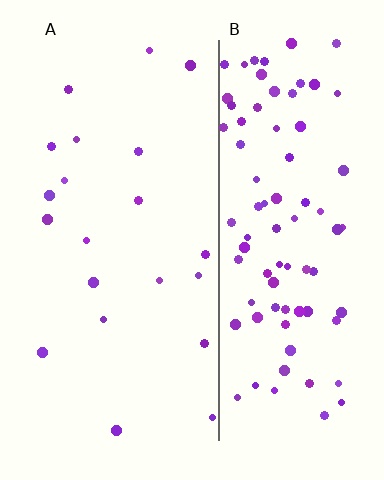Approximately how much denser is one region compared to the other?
Approximately 4.5× — region B over region A.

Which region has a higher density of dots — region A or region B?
B (the right).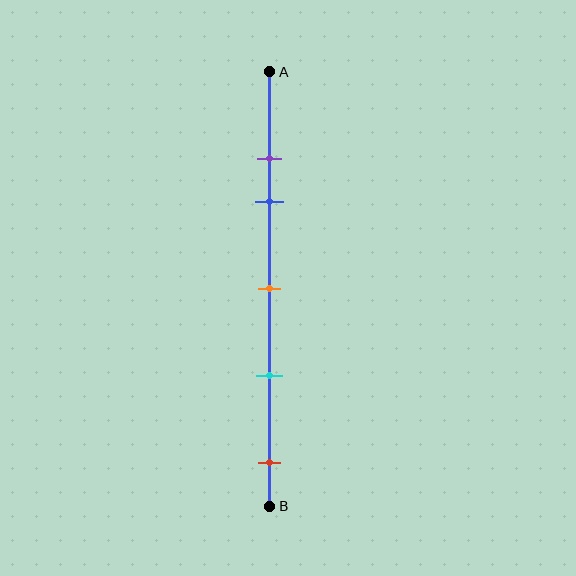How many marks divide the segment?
There are 5 marks dividing the segment.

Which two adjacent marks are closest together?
The purple and blue marks are the closest adjacent pair.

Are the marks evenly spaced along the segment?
No, the marks are not evenly spaced.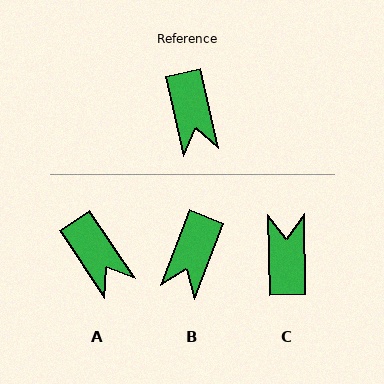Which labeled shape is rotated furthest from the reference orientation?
C, about 168 degrees away.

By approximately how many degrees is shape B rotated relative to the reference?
Approximately 34 degrees clockwise.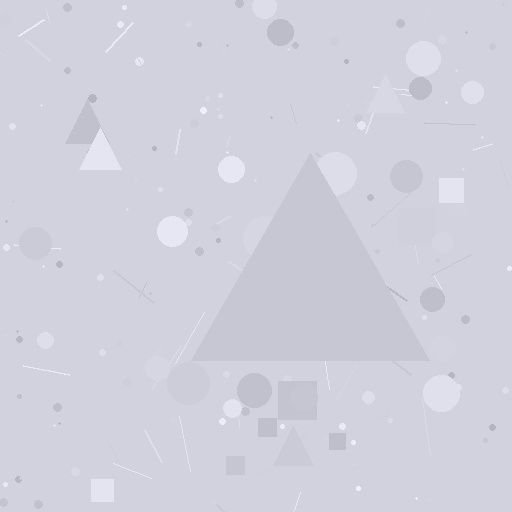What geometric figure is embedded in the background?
A triangle is embedded in the background.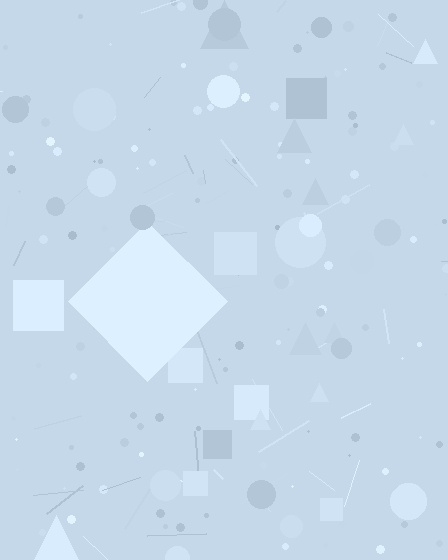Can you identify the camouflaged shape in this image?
The camouflaged shape is a diamond.